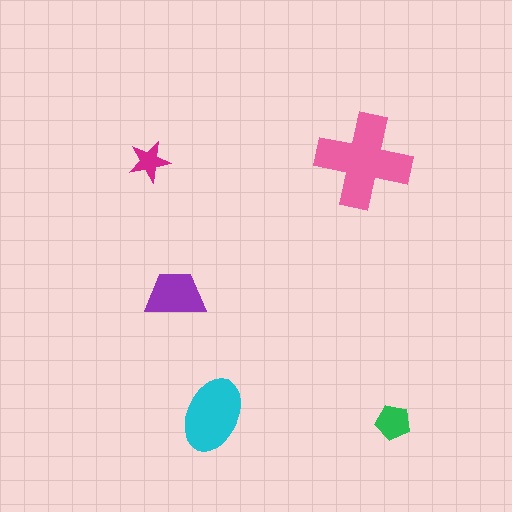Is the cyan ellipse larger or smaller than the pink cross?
Smaller.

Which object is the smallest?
The magenta star.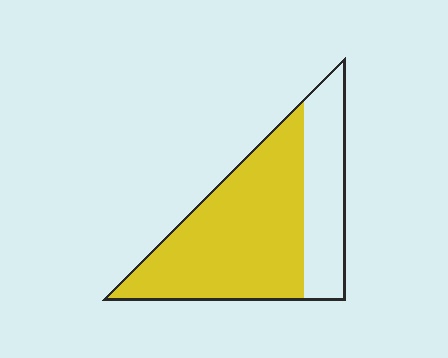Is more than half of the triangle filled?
Yes.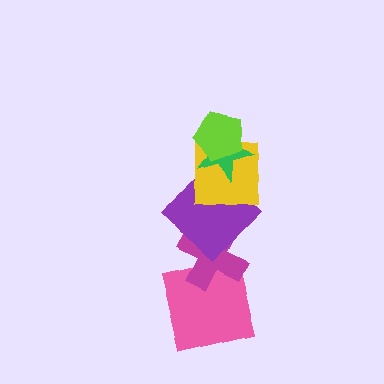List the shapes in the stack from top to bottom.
From top to bottom: the lime pentagon, the green star, the yellow square, the purple diamond, the magenta cross, the pink square.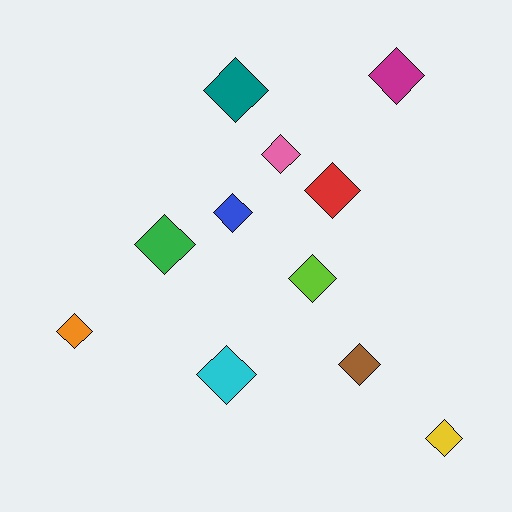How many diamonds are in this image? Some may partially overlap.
There are 11 diamonds.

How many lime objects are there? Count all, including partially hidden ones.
There is 1 lime object.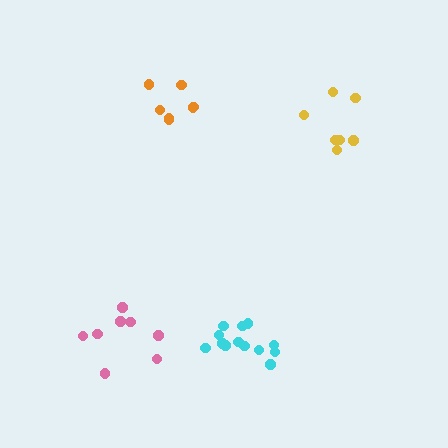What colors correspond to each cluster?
The clusters are colored: orange, yellow, cyan, pink.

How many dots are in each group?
Group 1: 7 dots, Group 2: 7 dots, Group 3: 13 dots, Group 4: 8 dots (35 total).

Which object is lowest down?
The pink cluster is bottommost.